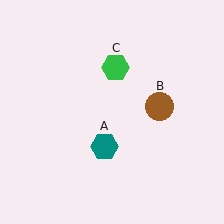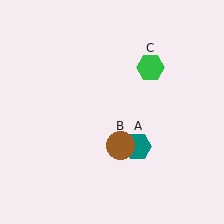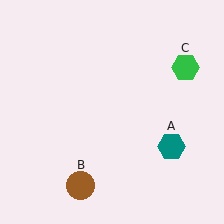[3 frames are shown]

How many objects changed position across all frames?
3 objects changed position: teal hexagon (object A), brown circle (object B), green hexagon (object C).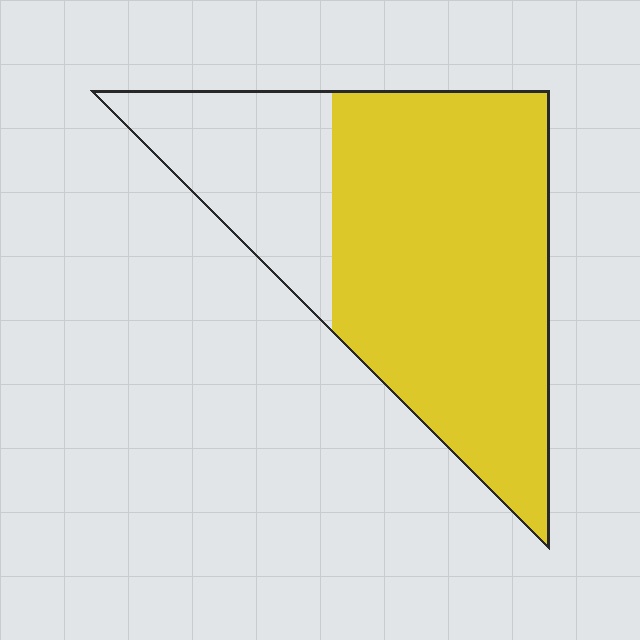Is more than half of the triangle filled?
Yes.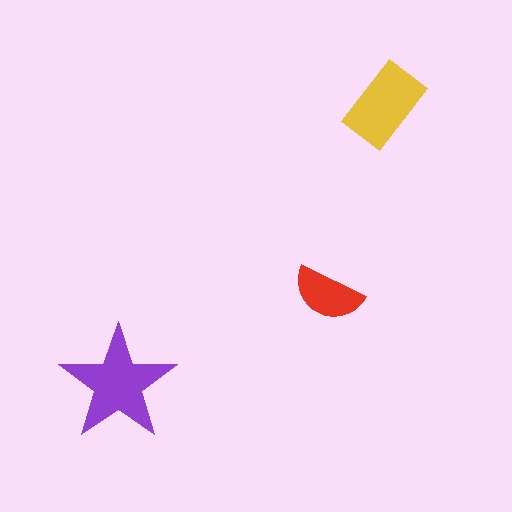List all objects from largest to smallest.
The purple star, the yellow rectangle, the red semicircle.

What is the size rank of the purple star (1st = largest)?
1st.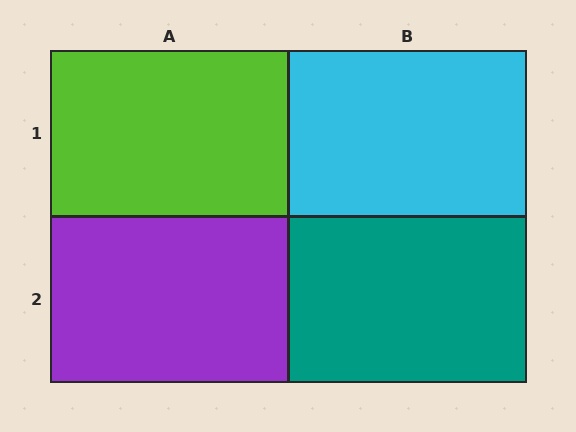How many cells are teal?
1 cell is teal.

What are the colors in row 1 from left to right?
Lime, cyan.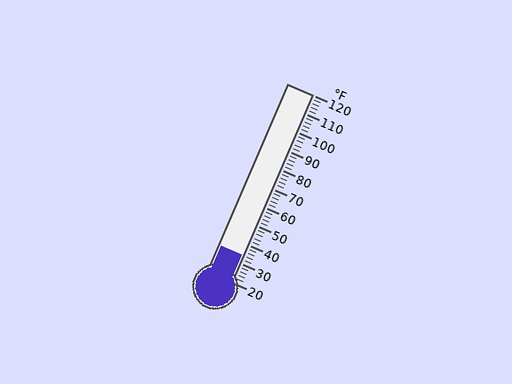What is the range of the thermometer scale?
The thermometer scale ranges from 20°F to 120°F.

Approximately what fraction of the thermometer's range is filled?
The thermometer is filled to approximately 15% of its range.